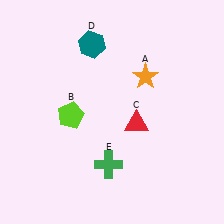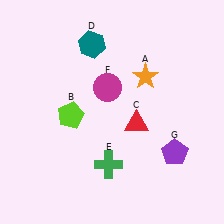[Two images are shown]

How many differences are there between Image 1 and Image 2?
There are 2 differences between the two images.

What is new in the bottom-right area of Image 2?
A purple pentagon (G) was added in the bottom-right area of Image 2.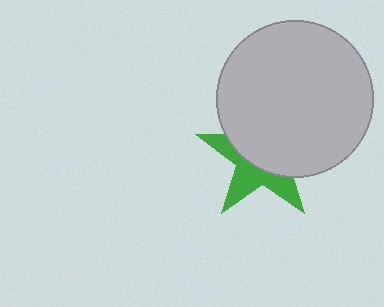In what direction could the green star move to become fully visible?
The green star could move down. That would shift it out from behind the light gray circle entirely.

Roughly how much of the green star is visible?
A small part of it is visible (roughly 41%).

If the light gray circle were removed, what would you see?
You would see the complete green star.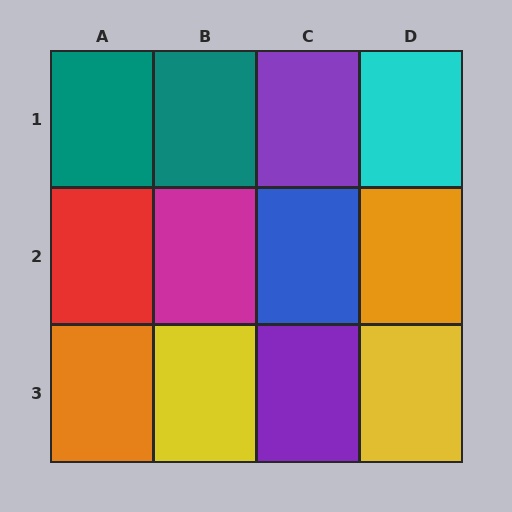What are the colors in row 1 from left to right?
Teal, teal, purple, cyan.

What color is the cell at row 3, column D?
Yellow.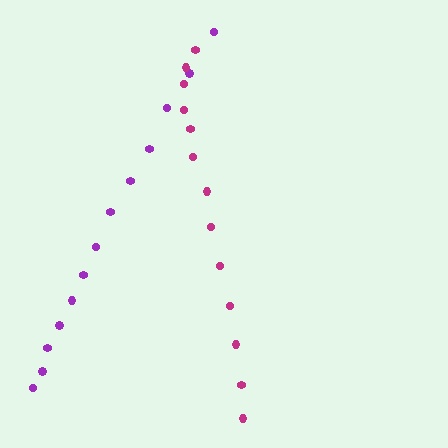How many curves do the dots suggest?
There are 2 distinct paths.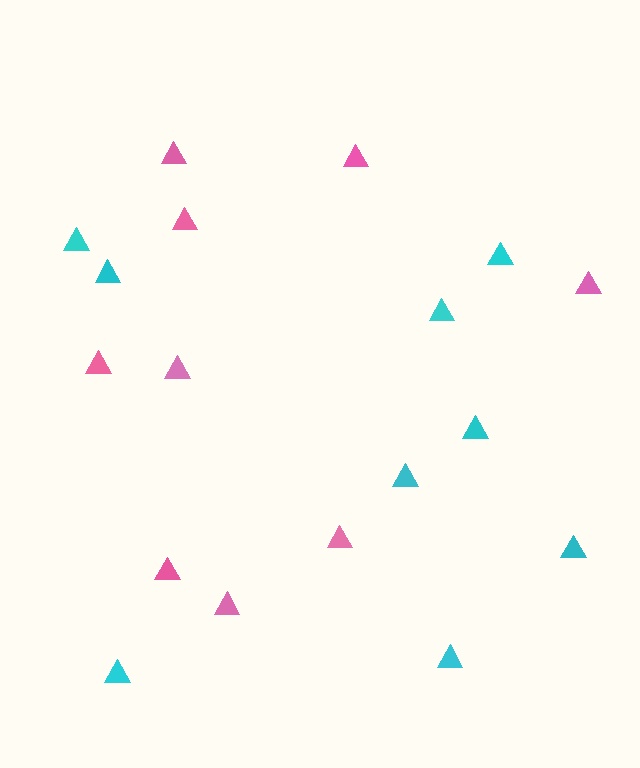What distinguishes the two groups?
There are 2 groups: one group of cyan triangles (9) and one group of pink triangles (9).